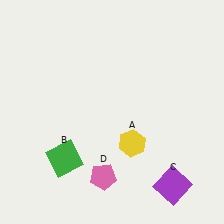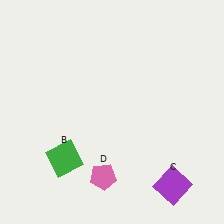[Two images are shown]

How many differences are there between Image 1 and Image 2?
There is 1 difference between the two images.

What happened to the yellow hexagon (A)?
The yellow hexagon (A) was removed in Image 2. It was in the bottom-right area of Image 1.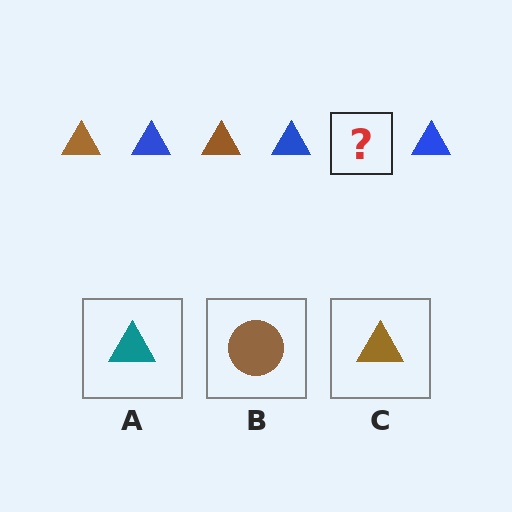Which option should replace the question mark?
Option C.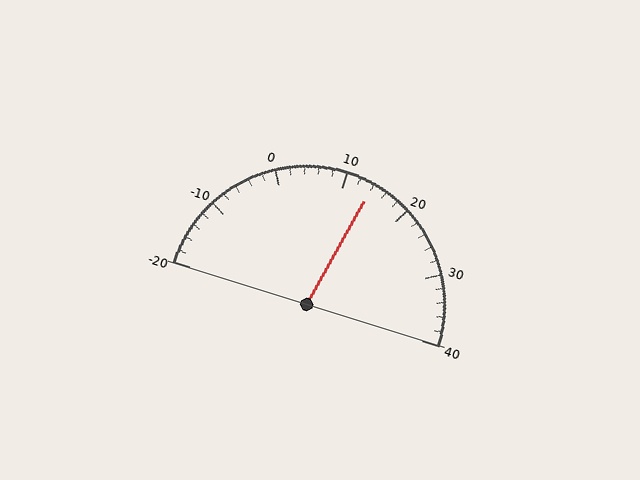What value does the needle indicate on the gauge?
The needle indicates approximately 14.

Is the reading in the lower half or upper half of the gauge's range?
The reading is in the upper half of the range (-20 to 40).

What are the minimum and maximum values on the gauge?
The gauge ranges from -20 to 40.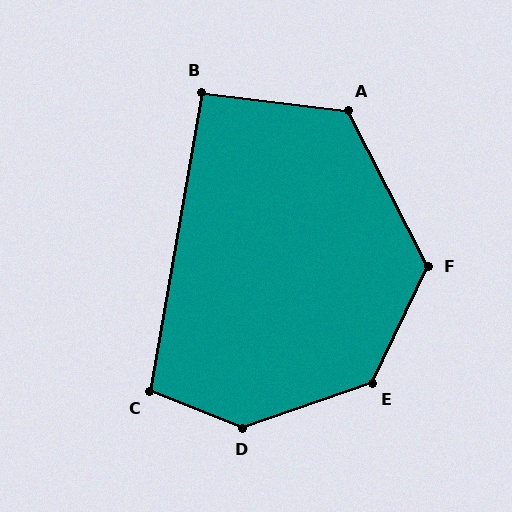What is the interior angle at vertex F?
Approximately 127 degrees (obtuse).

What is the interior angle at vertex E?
Approximately 134 degrees (obtuse).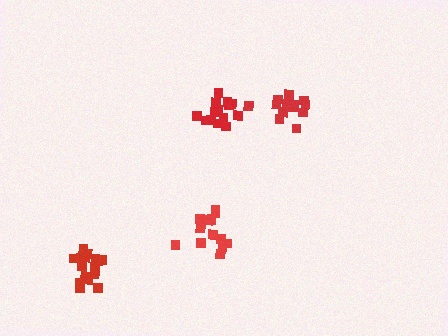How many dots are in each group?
Group 1: 13 dots, Group 2: 14 dots, Group 3: 14 dots, Group 4: 17 dots (58 total).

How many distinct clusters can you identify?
There are 4 distinct clusters.